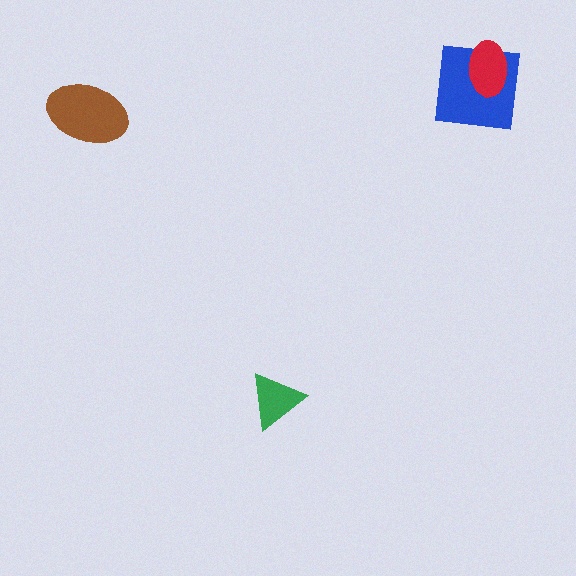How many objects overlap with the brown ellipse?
0 objects overlap with the brown ellipse.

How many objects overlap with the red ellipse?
1 object overlaps with the red ellipse.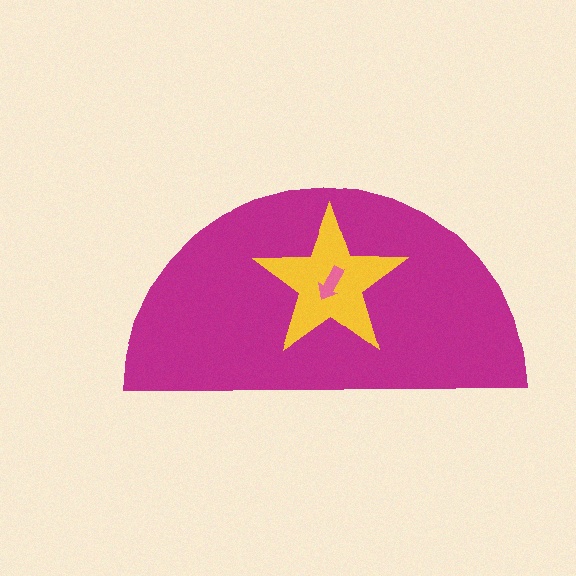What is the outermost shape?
The magenta semicircle.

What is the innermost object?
The pink arrow.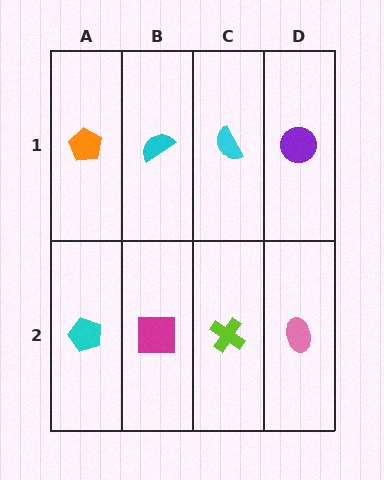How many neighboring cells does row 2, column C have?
3.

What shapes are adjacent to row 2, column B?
A cyan semicircle (row 1, column B), a cyan pentagon (row 2, column A), a lime cross (row 2, column C).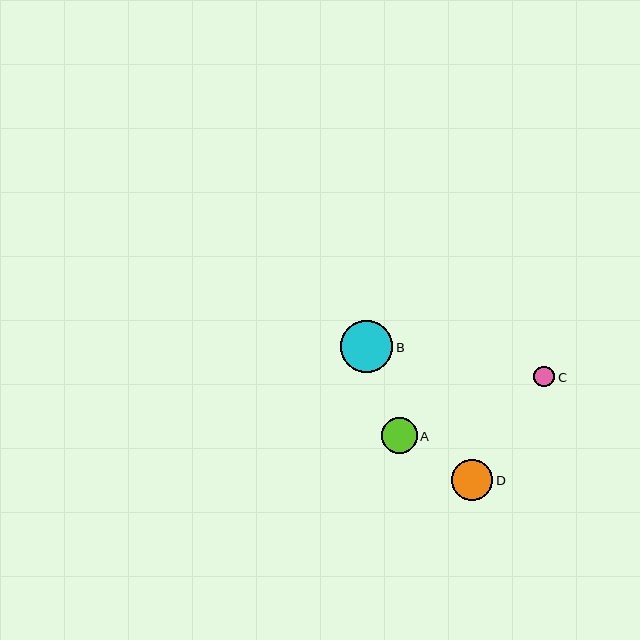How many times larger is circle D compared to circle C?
Circle D is approximately 2.0 times the size of circle C.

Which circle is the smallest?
Circle C is the smallest with a size of approximately 21 pixels.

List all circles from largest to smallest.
From largest to smallest: B, D, A, C.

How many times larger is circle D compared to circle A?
Circle D is approximately 1.2 times the size of circle A.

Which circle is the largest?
Circle B is the largest with a size of approximately 52 pixels.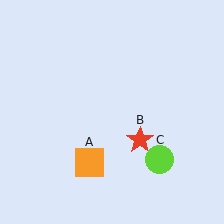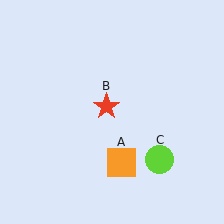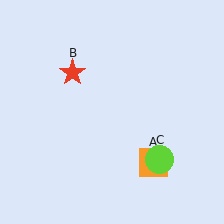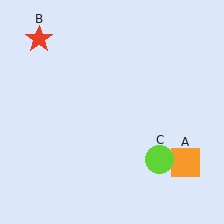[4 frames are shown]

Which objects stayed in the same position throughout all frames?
Lime circle (object C) remained stationary.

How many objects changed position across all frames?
2 objects changed position: orange square (object A), red star (object B).